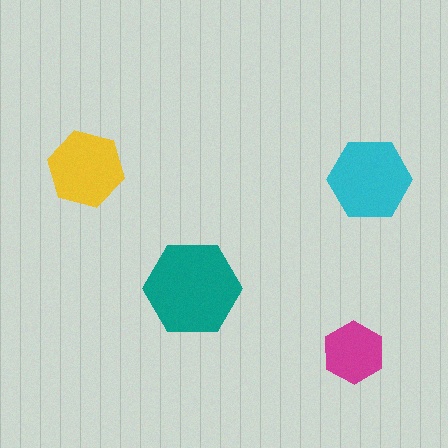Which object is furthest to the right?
The cyan hexagon is rightmost.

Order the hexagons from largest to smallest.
the teal one, the cyan one, the yellow one, the magenta one.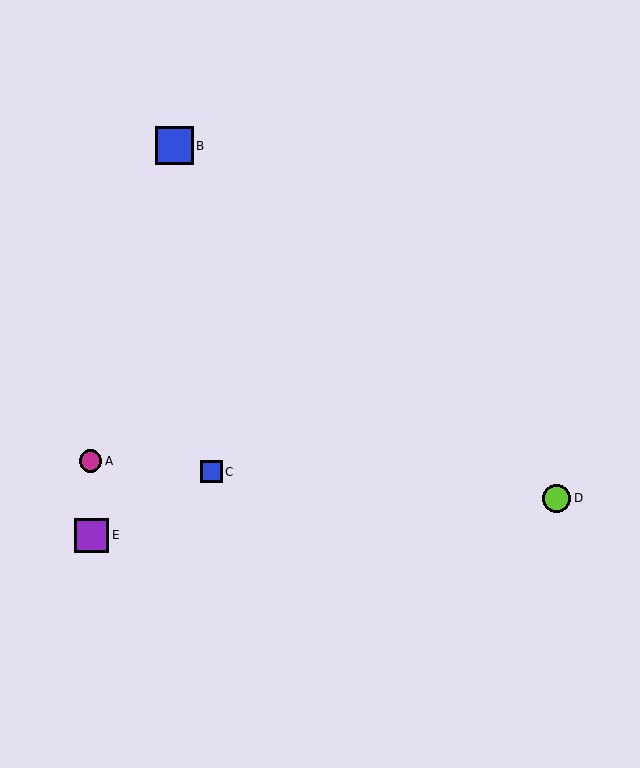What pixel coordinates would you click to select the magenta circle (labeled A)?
Click at (91, 461) to select the magenta circle A.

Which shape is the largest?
The blue square (labeled B) is the largest.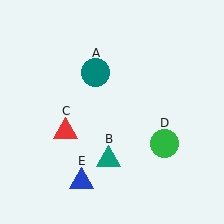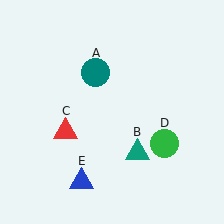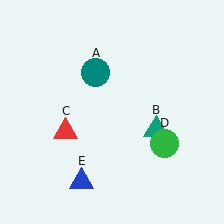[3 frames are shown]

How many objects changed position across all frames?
1 object changed position: teal triangle (object B).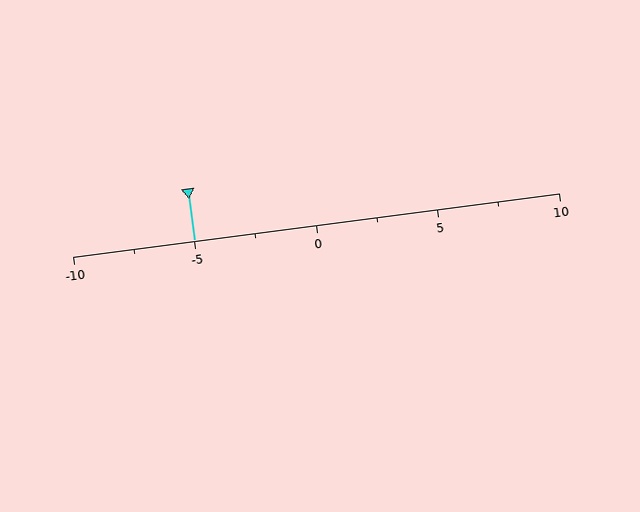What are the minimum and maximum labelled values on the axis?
The axis runs from -10 to 10.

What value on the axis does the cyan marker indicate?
The marker indicates approximately -5.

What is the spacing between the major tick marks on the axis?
The major ticks are spaced 5 apart.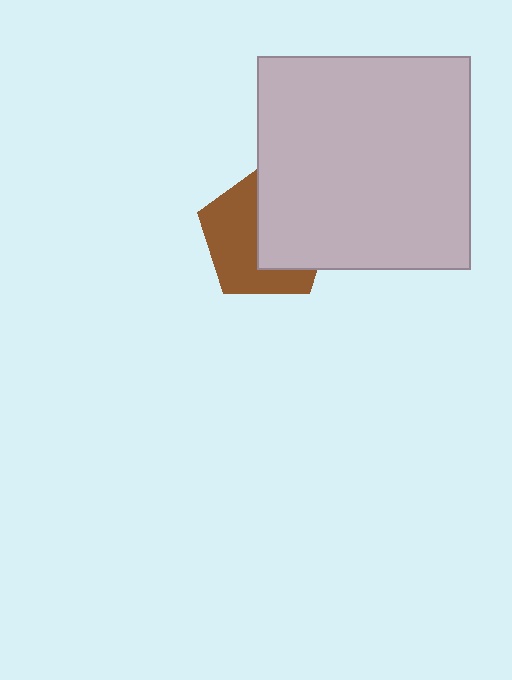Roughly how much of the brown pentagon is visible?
About half of it is visible (roughly 52%).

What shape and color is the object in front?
The object in front is a light gray square.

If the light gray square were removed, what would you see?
You would see the complete brown pentagon.